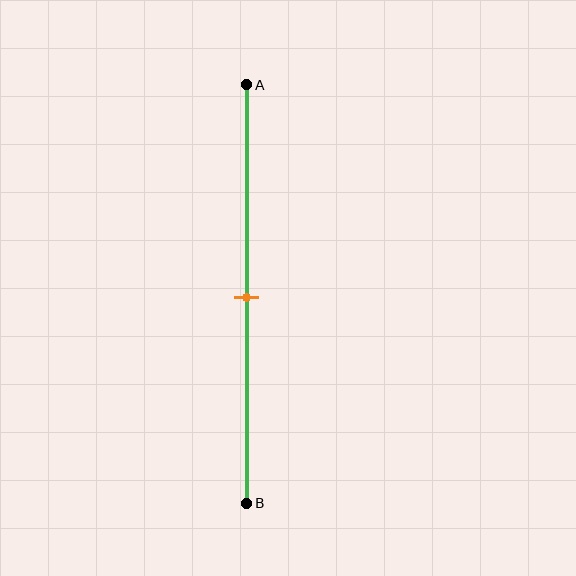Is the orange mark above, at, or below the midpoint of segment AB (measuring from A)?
The orange mark is approximately at the midpoint of segment AB.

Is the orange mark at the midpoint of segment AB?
Yes, the mark is approximately at the midpoint.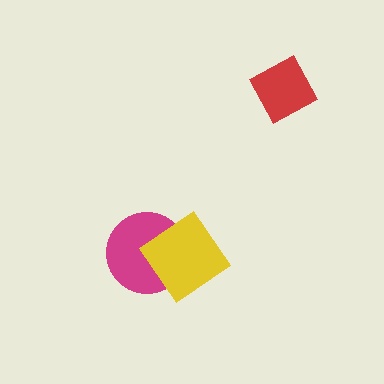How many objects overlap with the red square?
0 objects overlap with the red square.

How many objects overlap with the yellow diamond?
1 object overlaps with the yellow diamond.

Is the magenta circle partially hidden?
Yes, it is partially covered by another shape.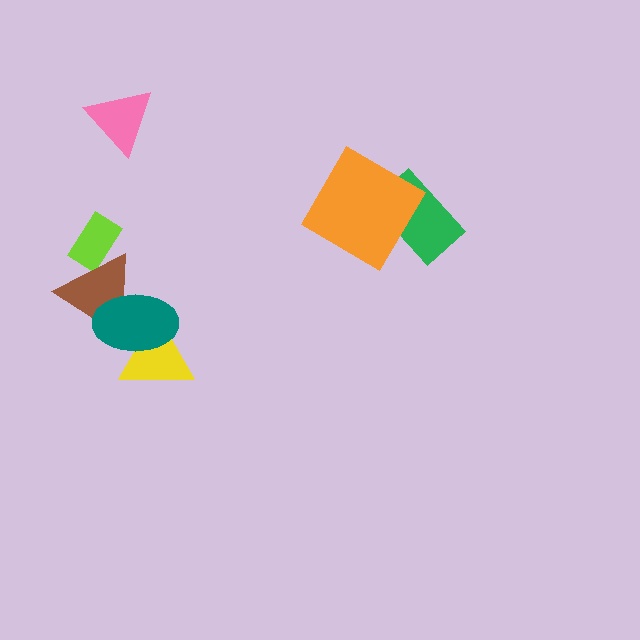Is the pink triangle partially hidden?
No, no other shape covers it.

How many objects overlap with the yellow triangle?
1 object overlaps with the yellow triangle.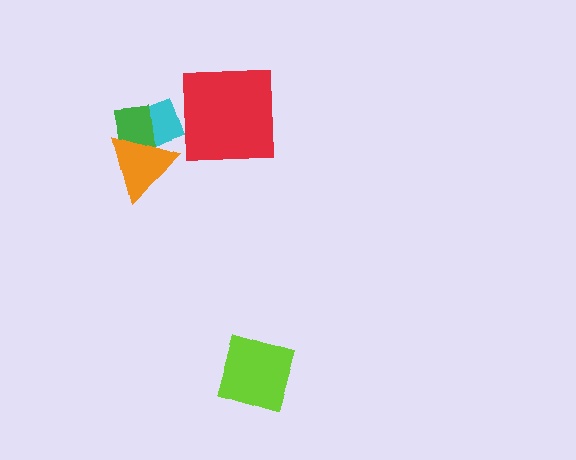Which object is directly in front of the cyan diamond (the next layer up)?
The green rectangle is directly in front of the cyan diamond.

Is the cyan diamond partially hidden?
Yes, it is partially covered by another shape.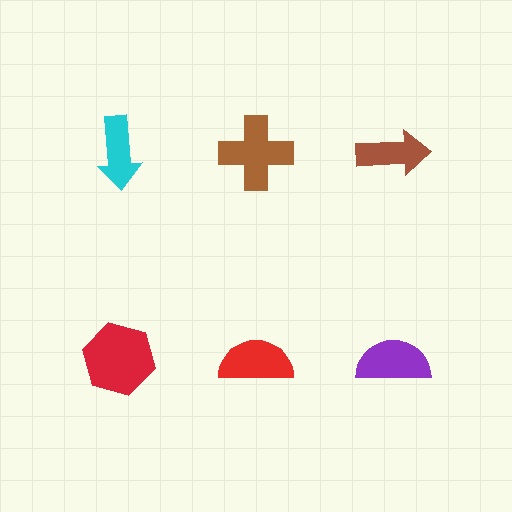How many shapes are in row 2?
3 shapes.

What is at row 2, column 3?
A purple semicircle.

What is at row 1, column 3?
A brown arrow.